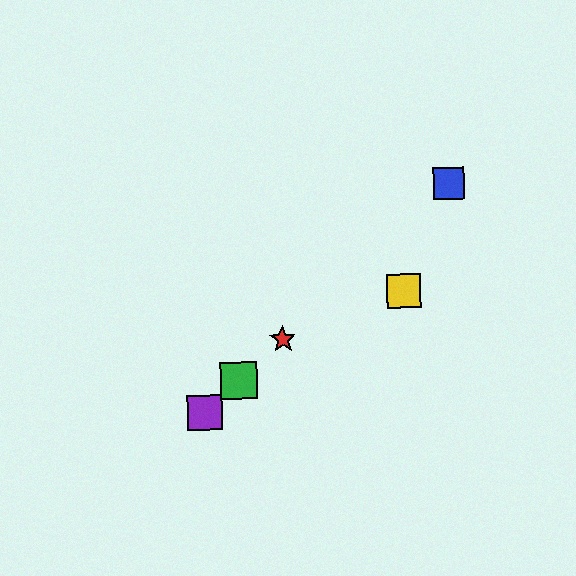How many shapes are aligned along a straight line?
4 shapes (the red star, the blue square, the green square, the purple square) are aligned along a straight line.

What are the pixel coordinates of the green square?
The green square is at (239, 380).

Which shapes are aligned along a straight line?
The red star, the blue square, the green square, the purple square are aligned along a straight line.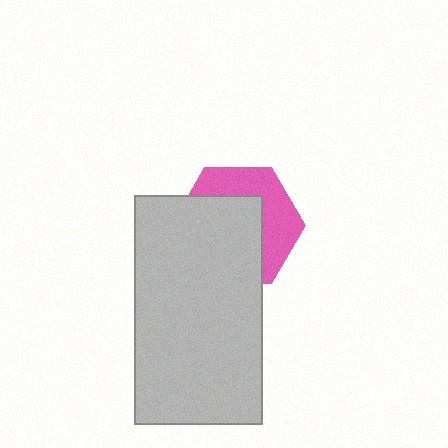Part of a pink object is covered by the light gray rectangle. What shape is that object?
It is a hexagon.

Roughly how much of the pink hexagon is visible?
A small part of it is visible (roughly 41%).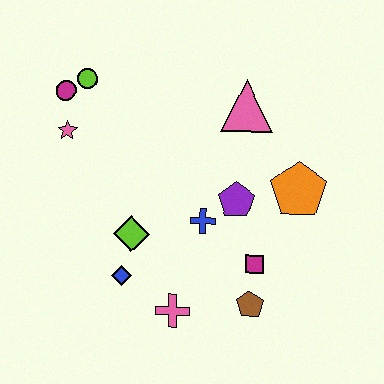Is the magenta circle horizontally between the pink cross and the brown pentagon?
No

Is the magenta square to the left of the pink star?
No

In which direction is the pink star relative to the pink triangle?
The pink star is to the left of the pink triangle.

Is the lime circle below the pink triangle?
No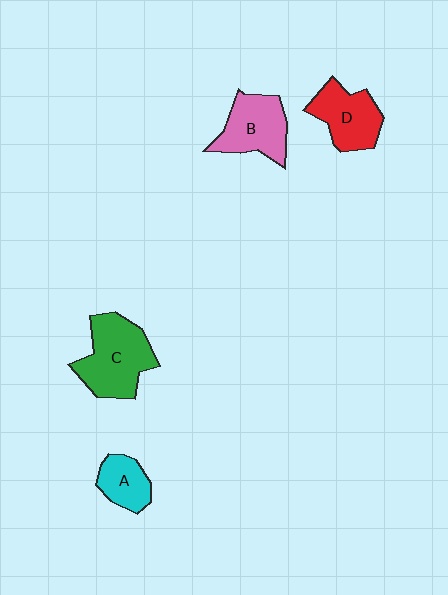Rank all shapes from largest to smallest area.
From largest to smallest: C (green), B (pink), D (red), A (cyan).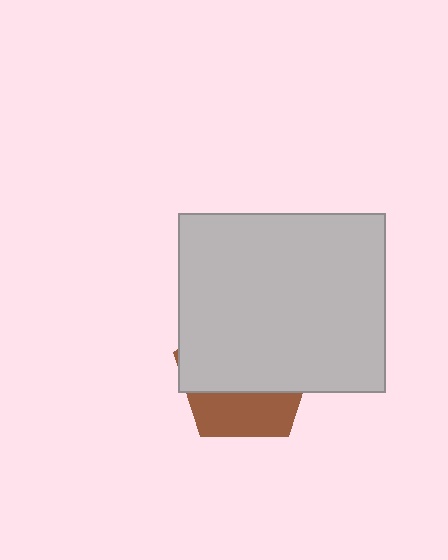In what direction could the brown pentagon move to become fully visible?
The brown pentagon could move down. That would shift it out from behind the light gray rectangle entirely.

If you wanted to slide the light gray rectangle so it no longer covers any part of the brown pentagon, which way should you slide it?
Slide it up — that is the most direct way to separate the two shapes.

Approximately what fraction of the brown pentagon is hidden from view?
Roughly 66% of the brown pentagon is hidden behind the light gray rectangle.